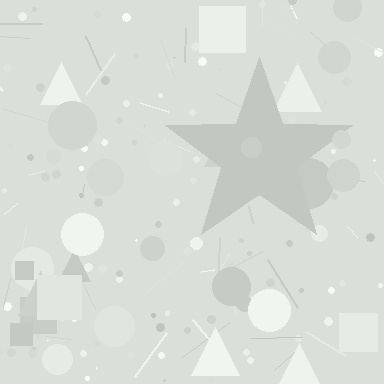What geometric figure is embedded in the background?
A star is embedded in the background.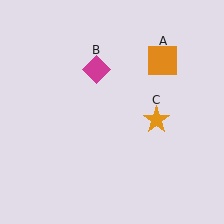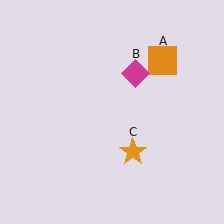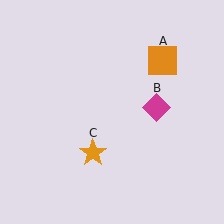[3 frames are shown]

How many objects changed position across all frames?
2 objects changed position: magenta diamond (object B), orange star (object C).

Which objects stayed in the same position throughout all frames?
Orange square (object A) remained stationary.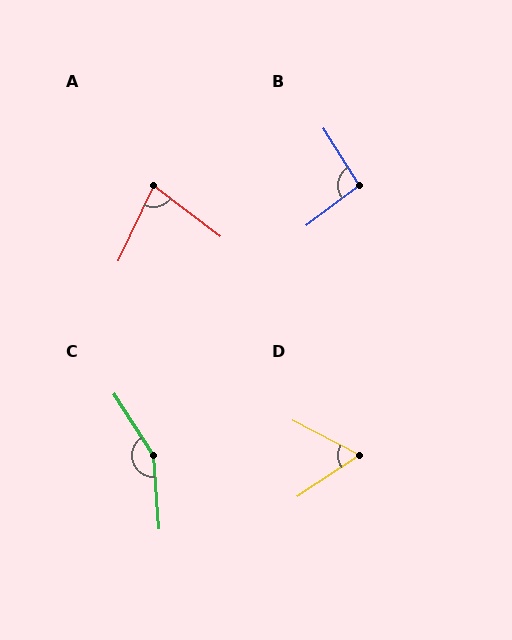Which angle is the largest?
C, at approximately 152 degrees.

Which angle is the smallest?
D, at approximately 62 degrees.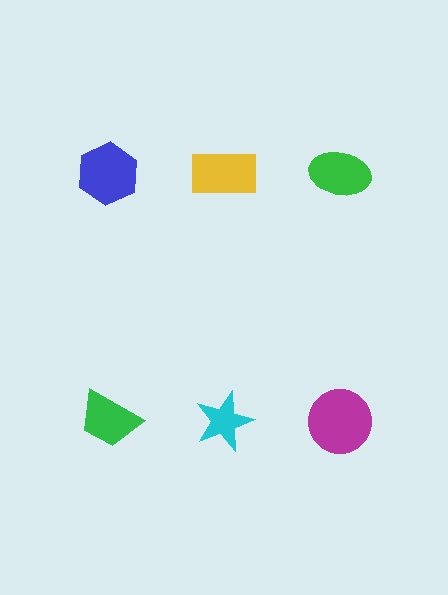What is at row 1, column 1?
A blue hexagon.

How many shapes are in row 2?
3 shapes.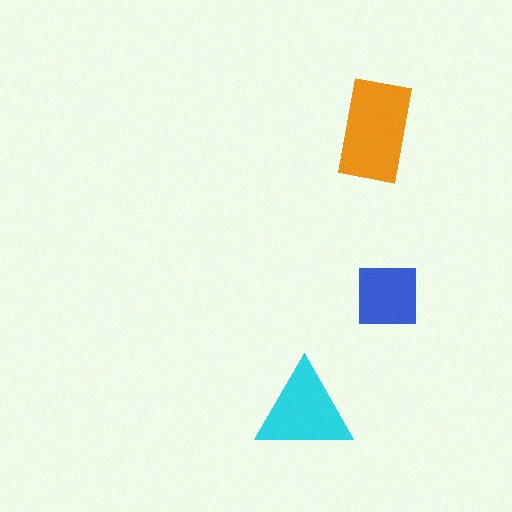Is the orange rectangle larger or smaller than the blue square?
Larger.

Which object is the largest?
The orange rectangle.